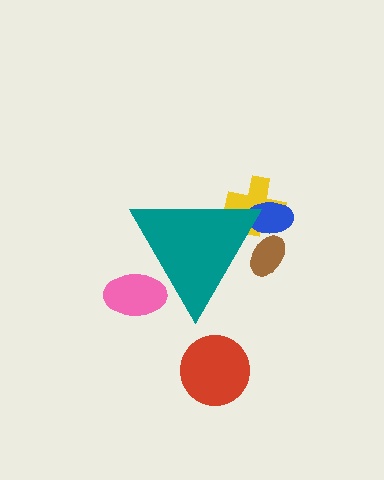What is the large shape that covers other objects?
A teal triangle.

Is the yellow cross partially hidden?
Yes, the yellow cross is partially hidden behind the teal triangle.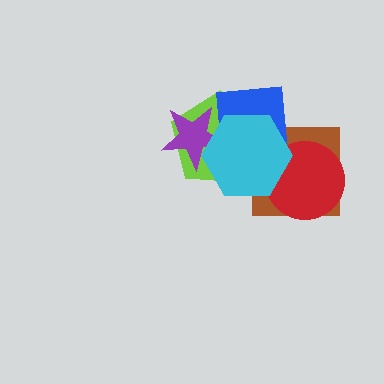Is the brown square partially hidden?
Yes, it is partially covered by another shape.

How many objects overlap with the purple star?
3 objects overlap with the purple star.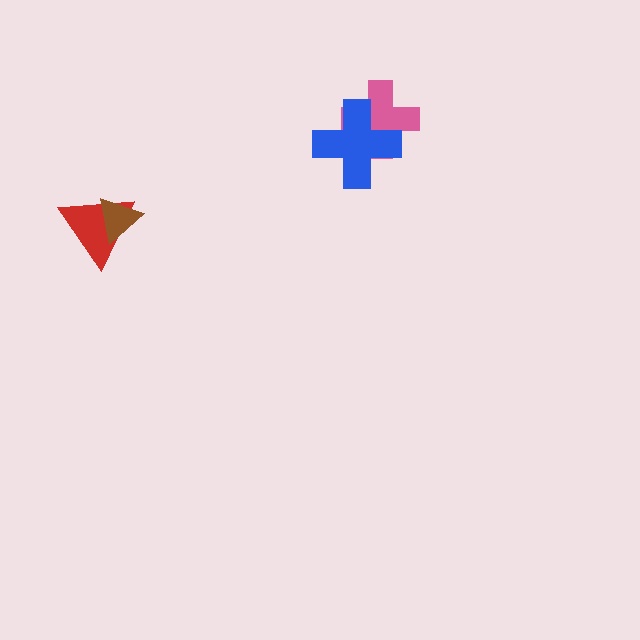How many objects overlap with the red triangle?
1 object overlaps with the red triangle.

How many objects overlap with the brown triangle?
1 object overlaps with the brown triangle.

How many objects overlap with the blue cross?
1 object overlaps with the blue cross.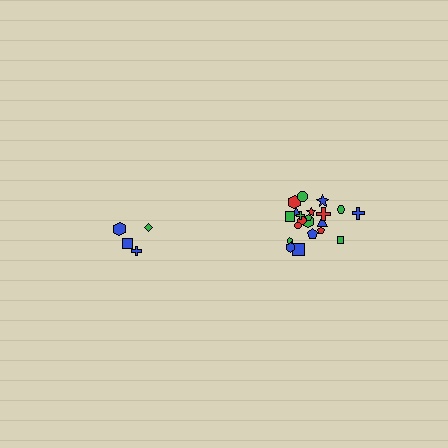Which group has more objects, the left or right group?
The right group.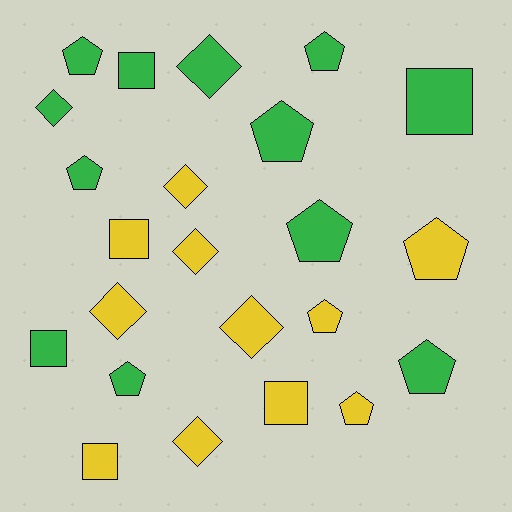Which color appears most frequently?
Green, with 12 objects.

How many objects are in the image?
There are 23 objects.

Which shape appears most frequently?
Pentagon, with 10 objects.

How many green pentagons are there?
There are 7 green pentagons.